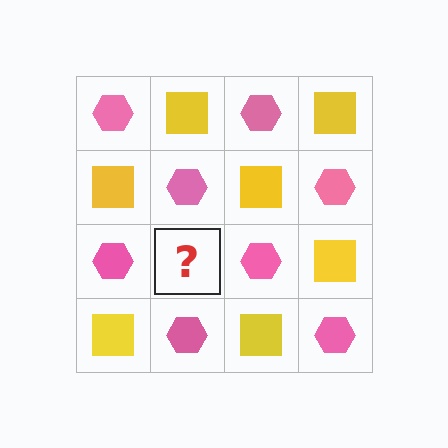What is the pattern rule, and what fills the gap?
The rule is that it alternates pink hexagon and yellow square in a checkerboard pattern. The gap should be filled with a yellow square.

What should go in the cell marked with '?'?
The missing cell should contain a yellow square.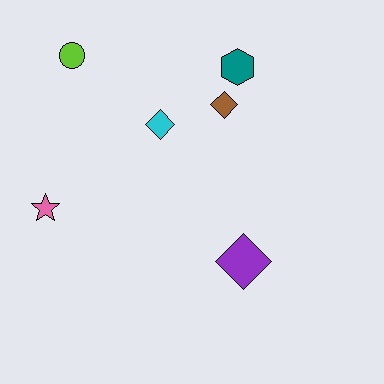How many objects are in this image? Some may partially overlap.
There are 6 objects.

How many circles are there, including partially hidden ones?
There is 1 circle.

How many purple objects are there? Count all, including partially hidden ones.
There is 1 purple object.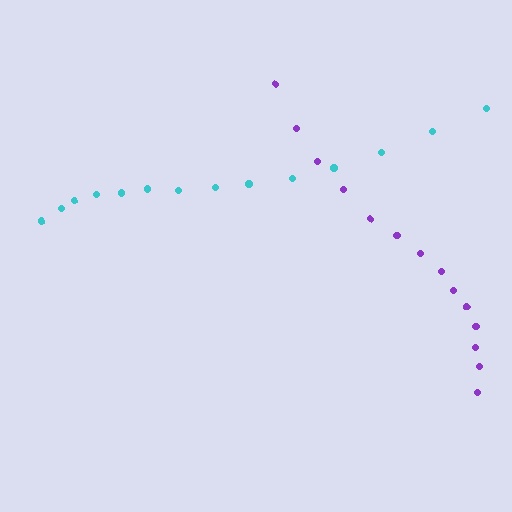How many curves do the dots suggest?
There are 2 distinct paths.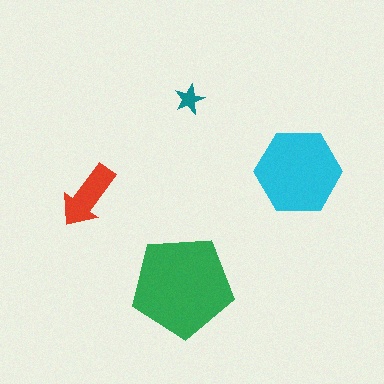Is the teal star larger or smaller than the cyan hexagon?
Smaller.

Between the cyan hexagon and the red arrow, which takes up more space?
The cyan hexagon.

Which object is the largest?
The green pentagon.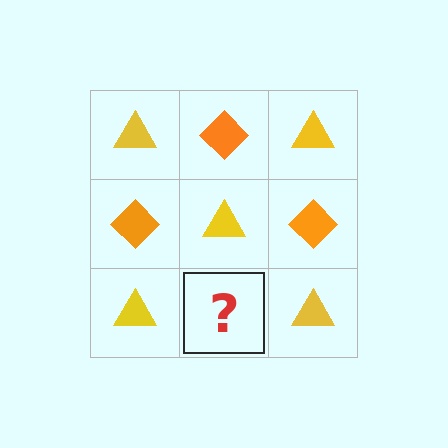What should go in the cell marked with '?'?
The missing cell should contain an orange diamond.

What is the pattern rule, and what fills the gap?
The rule is that it alternates yellow triangle and orange diamond in a checkerboard pattern. The gap should be filled with an orange diamond.